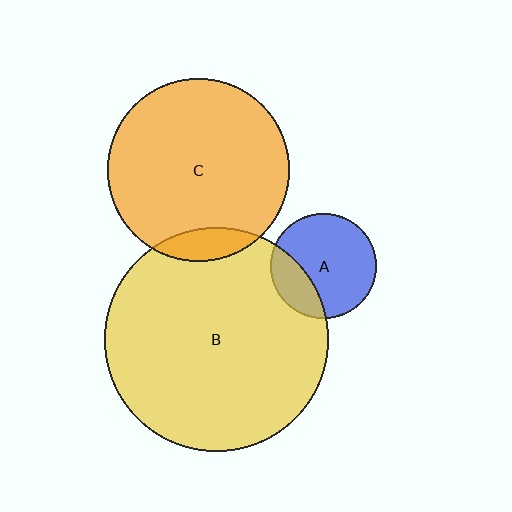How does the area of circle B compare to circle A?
Approximately 4.5 times.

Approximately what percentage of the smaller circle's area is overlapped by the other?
Approximately 25%.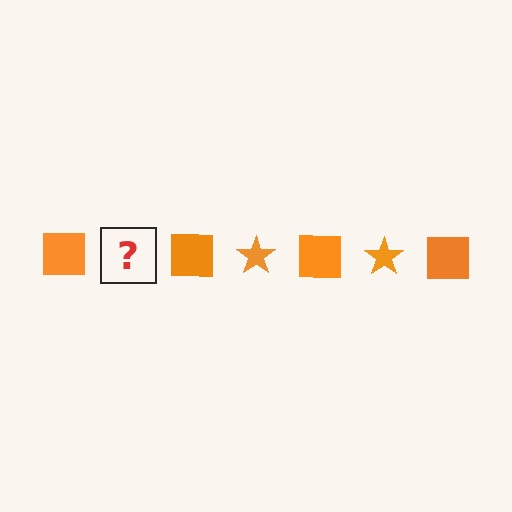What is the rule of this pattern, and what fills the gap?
The rule is that the pattern cycles through square, star shapes in orange. The gap should be filled with an orange star.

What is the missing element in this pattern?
The missing element is an orange star.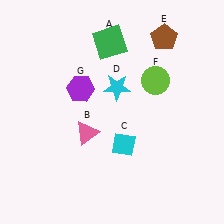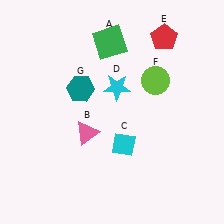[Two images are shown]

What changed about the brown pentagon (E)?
In Image 1, E is brown. In Image 2, it changed to red.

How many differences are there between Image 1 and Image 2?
There are 2 differences between the two images.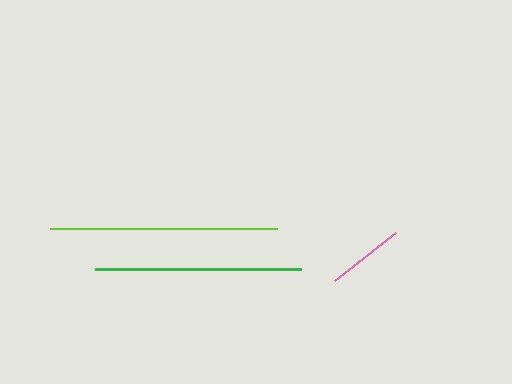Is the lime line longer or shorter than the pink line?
The lime line is longer than the pink line.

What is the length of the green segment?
The green segment is approximately 206 pixels long.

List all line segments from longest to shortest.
From longest to shortest: lime, green, pink.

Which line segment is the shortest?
The pink line is the shortest at approximately 77 pixels.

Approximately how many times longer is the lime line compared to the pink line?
The lime line is approximately 2.9 times the length of the pink line.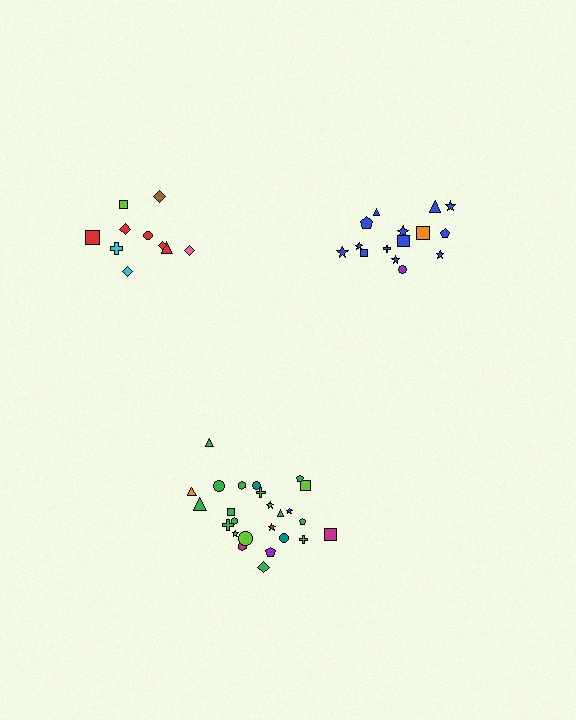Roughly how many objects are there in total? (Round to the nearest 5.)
Roughly 50 objects in total.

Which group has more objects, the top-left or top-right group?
The top-right group.